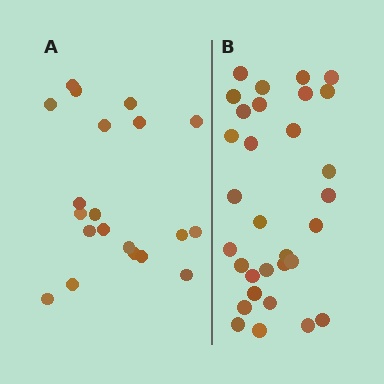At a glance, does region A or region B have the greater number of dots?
Region B (the right region) has more dots.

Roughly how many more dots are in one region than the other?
Region B has roughly 12 or so more dots than region A.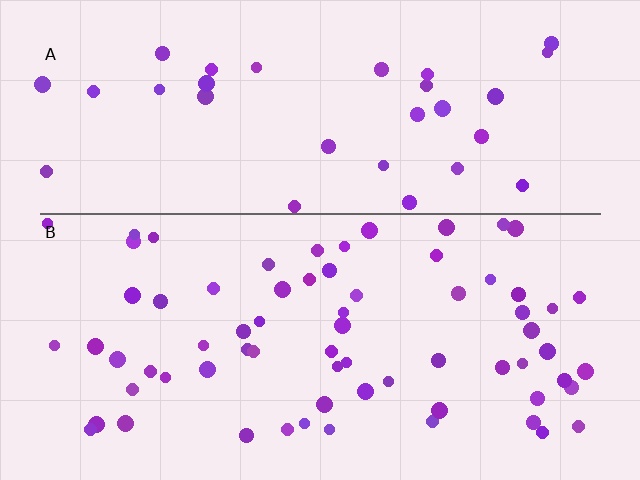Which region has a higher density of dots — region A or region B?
B (the bottom).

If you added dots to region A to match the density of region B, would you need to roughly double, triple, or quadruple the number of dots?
Approximately double.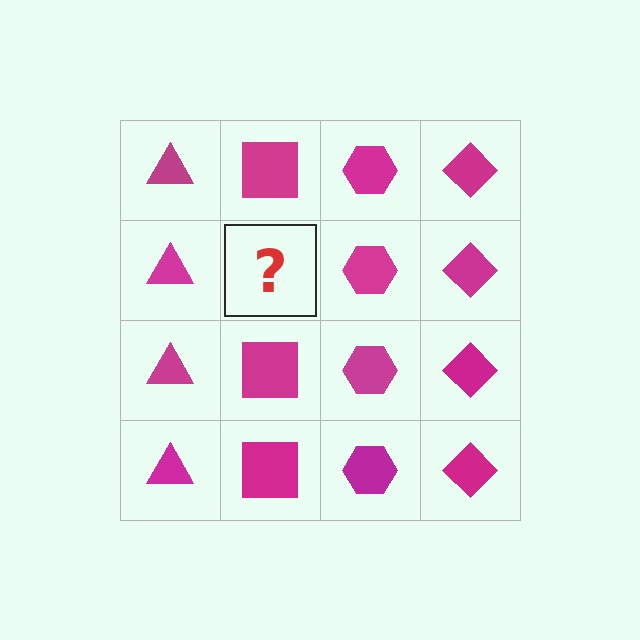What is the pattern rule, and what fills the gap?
The rule is that each column has a consistent shape. The gap should be filled with a magenta square.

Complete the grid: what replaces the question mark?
The question mark should be replaced with a magenta square.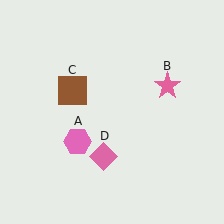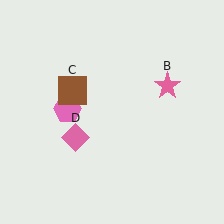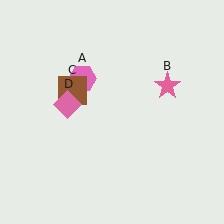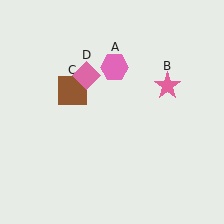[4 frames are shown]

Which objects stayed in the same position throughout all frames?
Pink star (object B) and brown square (object C) remained stationary.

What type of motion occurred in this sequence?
The pink hexagon (object A), pink diamond (object D) rotated clockwise around the center of the scene.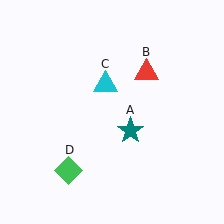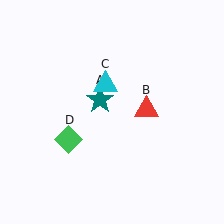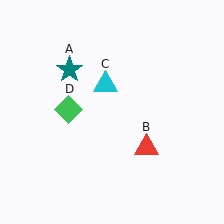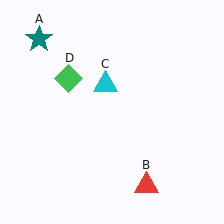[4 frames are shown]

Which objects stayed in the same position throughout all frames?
Cyan triangle (object C) remained stationary.